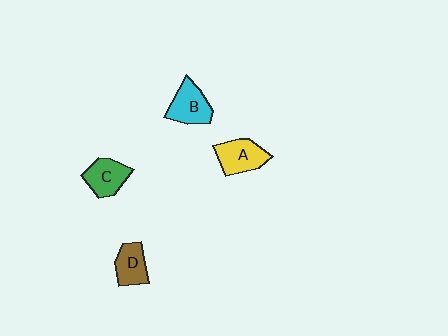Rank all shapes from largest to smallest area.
From largest to smallest: A (yellow), B (cyan), C (green), D (brown).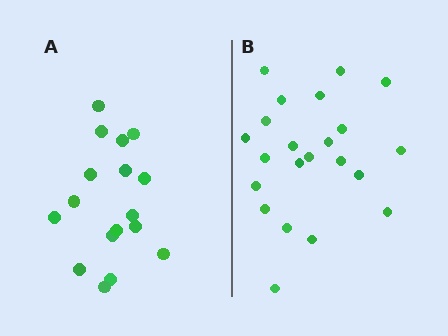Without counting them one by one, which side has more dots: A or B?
Region B (the right region) has more dots.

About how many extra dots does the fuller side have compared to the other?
Region B has about 5 more dots than region A.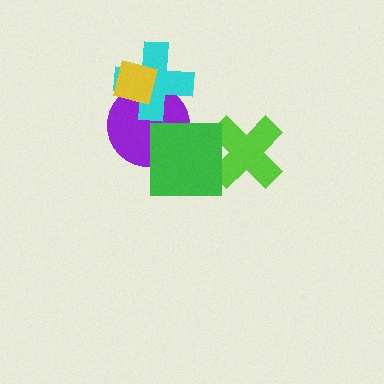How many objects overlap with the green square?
2 objects overlap with the green square.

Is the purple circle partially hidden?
Yes, it is partially covered by another shape.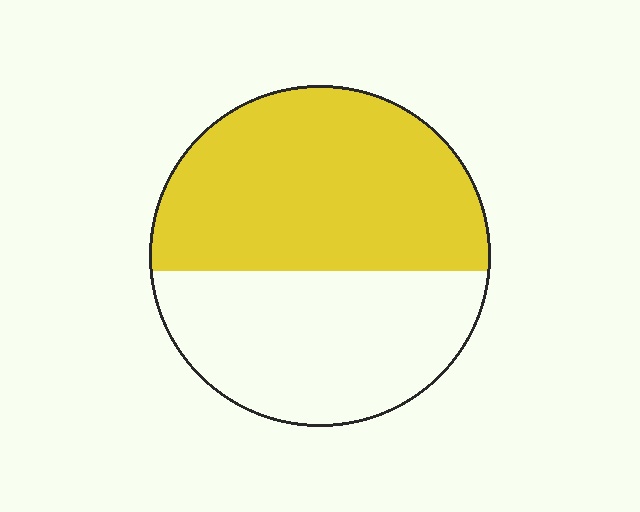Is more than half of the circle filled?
Yes.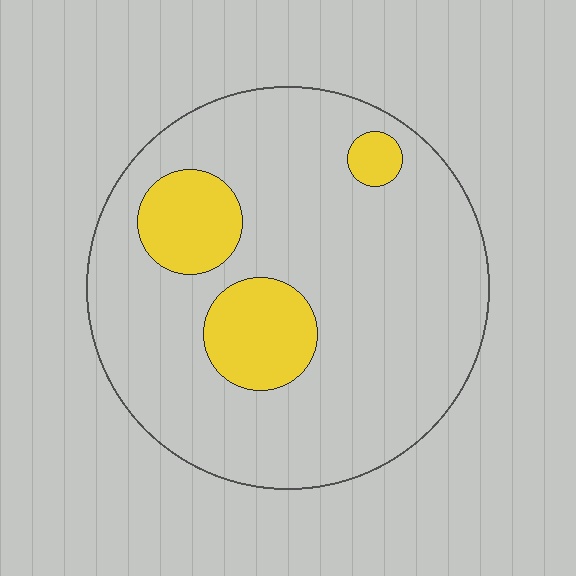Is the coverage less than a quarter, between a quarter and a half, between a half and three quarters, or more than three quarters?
Less than a quarter.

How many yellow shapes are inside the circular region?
3.